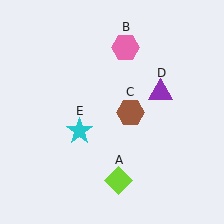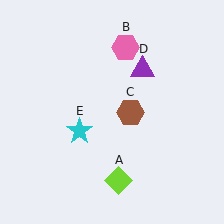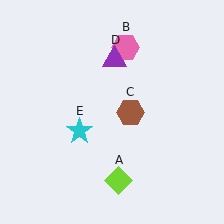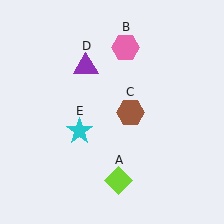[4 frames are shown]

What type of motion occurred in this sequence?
The purple triangle (object D) rotated counterclockwise around the center of the scene.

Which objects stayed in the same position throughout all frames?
Lime diamond (object A) and pink hexagon (object B) and brown hexagon (object C) and cyan star (object E) remained stationary.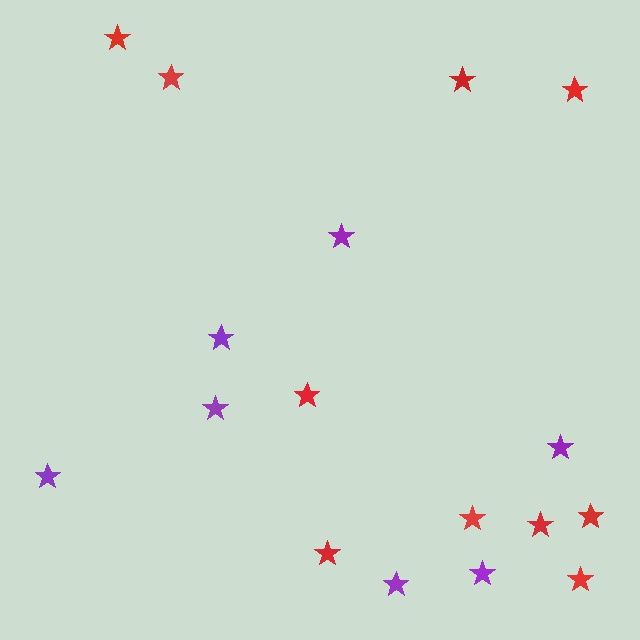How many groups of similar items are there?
There are 2 groups: one group of purple stars (7) and one group of red stars (10).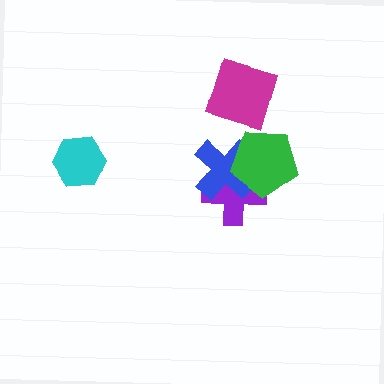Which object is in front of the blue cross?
The green pentagon is in front of the blue cross.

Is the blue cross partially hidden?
Yes, it is partially covered by another shape.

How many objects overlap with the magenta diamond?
0 objects overlap with the magenta diamond.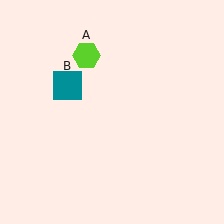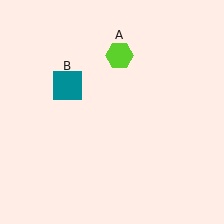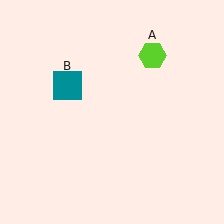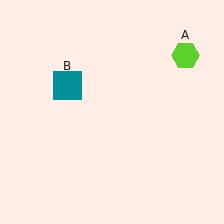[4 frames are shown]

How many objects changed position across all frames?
1 object changed position: lime hexagon (object A).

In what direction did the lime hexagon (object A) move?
The lime hexagon (object A) moved right.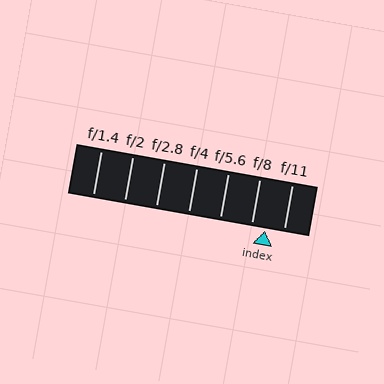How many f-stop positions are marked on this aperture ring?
There are 7 f-stop positions marked.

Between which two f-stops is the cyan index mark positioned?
The index mark is between f/8 and f/11.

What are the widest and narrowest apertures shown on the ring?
The widest aperture shown is f/1.4 and the narrowest is f/11.